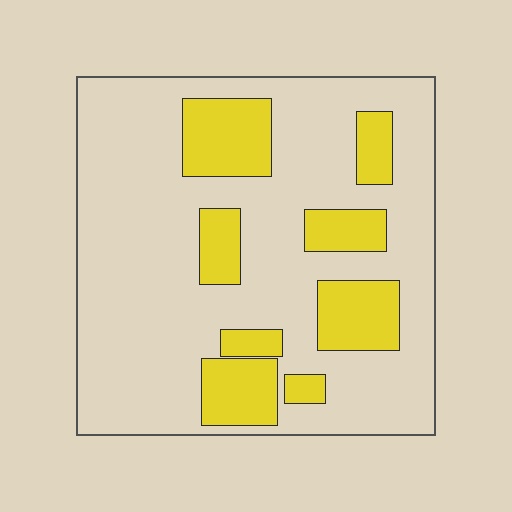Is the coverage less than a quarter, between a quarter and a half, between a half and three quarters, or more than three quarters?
Less than a quarter.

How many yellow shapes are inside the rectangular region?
8.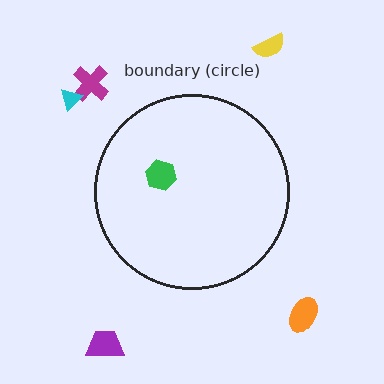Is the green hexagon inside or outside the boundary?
Inside.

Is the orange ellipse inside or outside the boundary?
Outside.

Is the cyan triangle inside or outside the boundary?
Outside.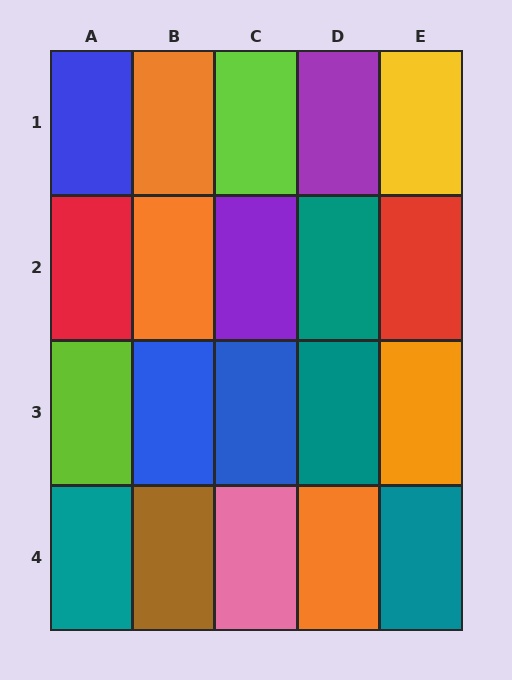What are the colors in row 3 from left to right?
Lime, blue, blue, teal, orange.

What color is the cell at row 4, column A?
Teal.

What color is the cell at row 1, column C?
Lime.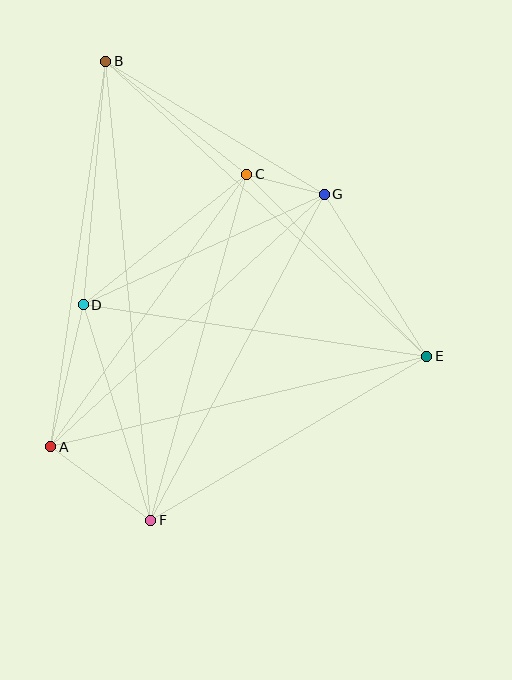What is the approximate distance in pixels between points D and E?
The distance between D and E is approximately 347 pixels.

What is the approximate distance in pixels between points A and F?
The distance between A and F is approximately 124 pixels.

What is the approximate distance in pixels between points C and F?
The distance between C and F is approximately 359 pixels.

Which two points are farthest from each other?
Points B and F are farthest from each other.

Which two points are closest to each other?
Points C and G are closest to each other.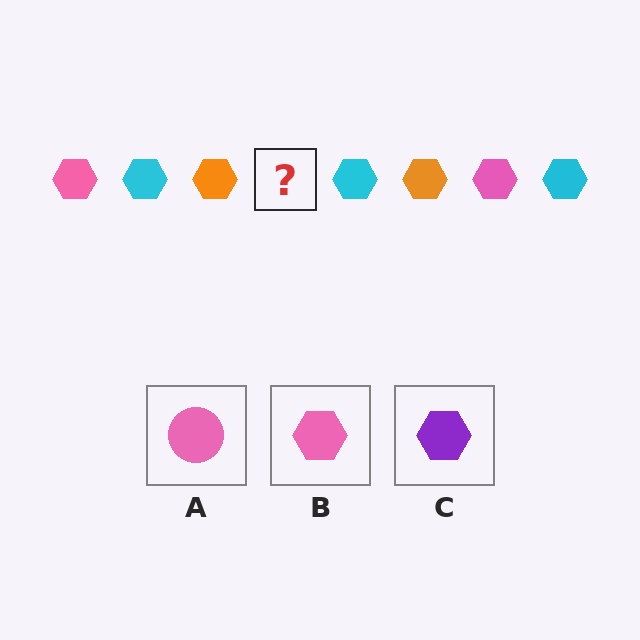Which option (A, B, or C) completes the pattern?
B.